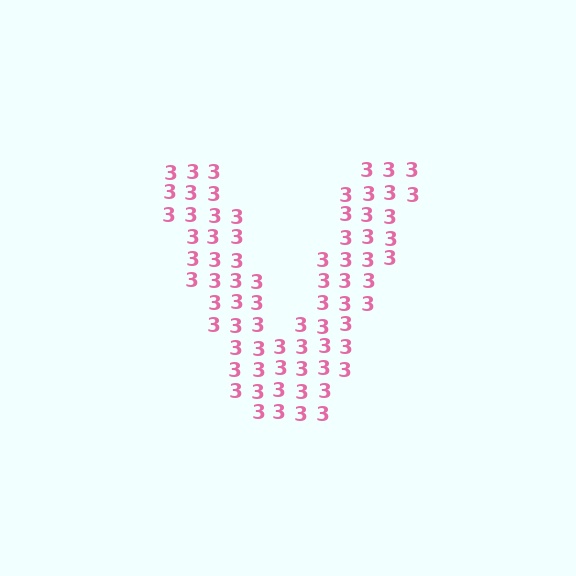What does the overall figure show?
The overall figure shows the letter V.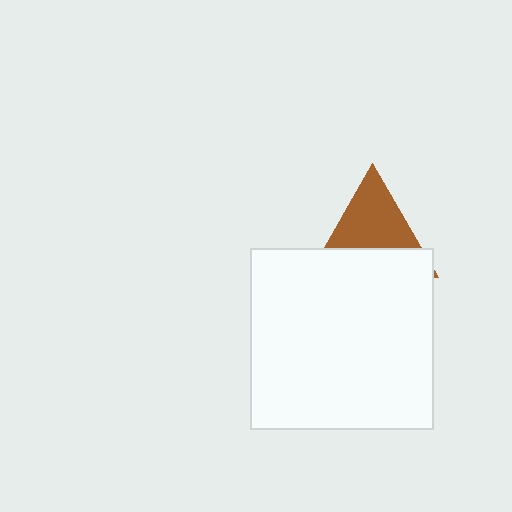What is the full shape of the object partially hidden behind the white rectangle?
The partially hidden object is a brown triangle.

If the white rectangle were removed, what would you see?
You would see the complete brown triangle.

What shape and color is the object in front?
The object in front is a white rectangle.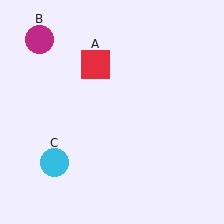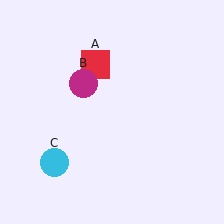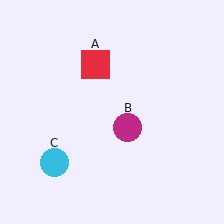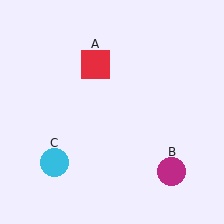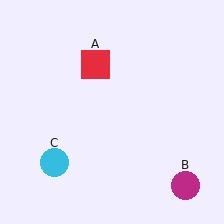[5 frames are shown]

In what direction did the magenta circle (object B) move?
The magenta circle (object B) moved down and to the right.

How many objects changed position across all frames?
1 object changed position: magenta circle (object B).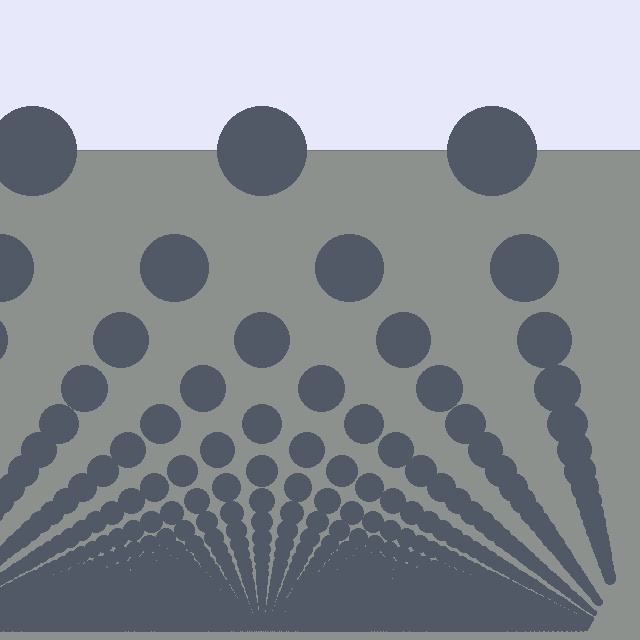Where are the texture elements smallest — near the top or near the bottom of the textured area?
Near the bottom.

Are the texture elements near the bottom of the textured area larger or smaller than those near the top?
Smaller. The gradient is inverted — elements near the bottom are smaller and denser.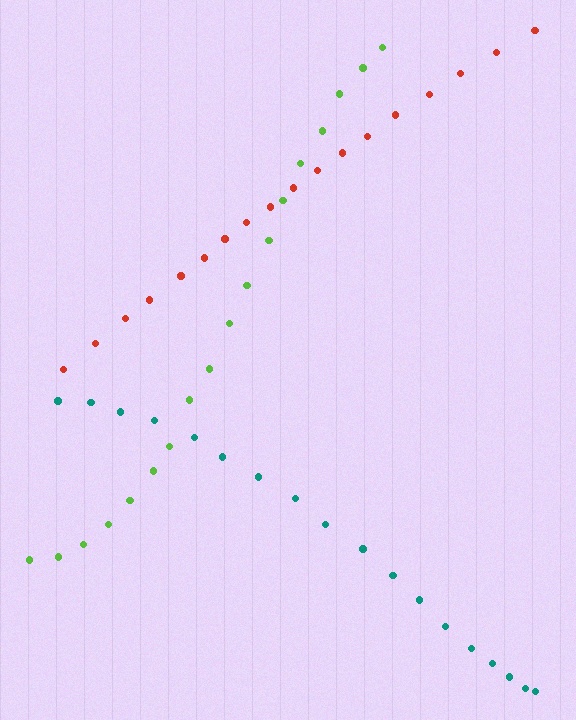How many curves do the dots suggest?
There are 3 distinct paths.